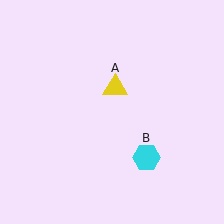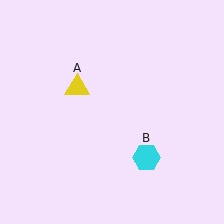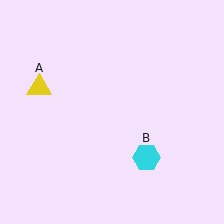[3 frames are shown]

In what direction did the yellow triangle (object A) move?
The yellow triangle (object A) moved left.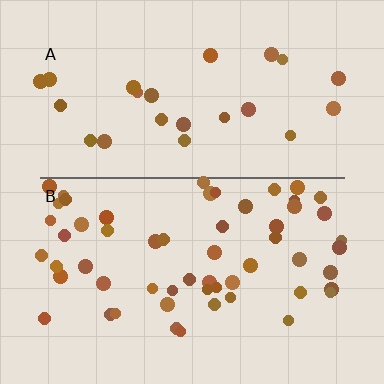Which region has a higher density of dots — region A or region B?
B (the bottom).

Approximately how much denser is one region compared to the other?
Approximately 2.3× — region B over region A.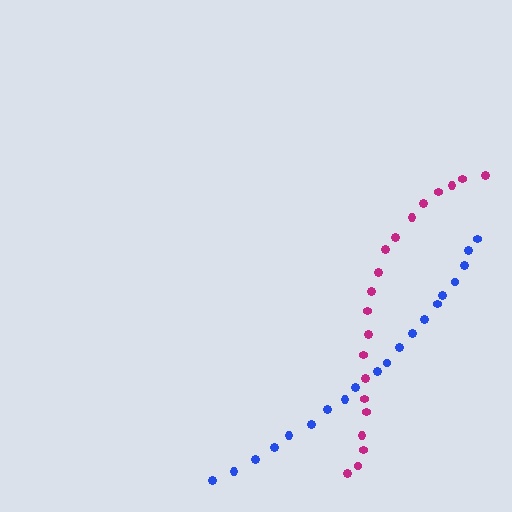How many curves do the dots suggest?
There are 2 distinct paths.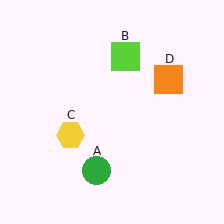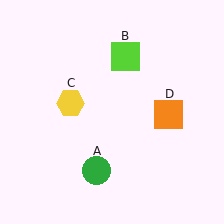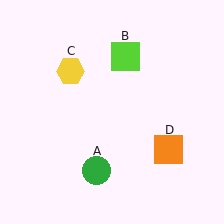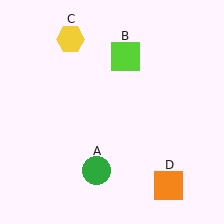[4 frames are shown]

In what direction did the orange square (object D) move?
The orange square (object D) moved down.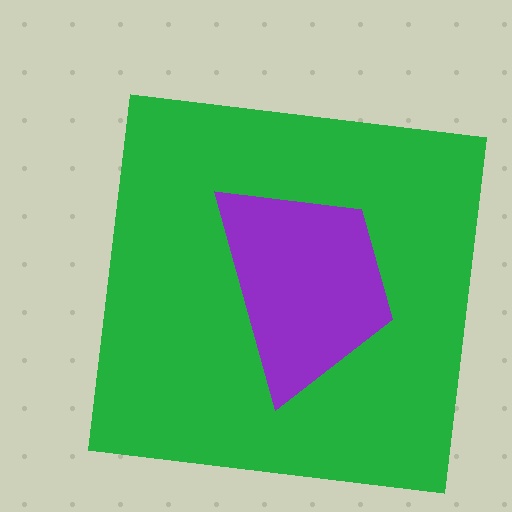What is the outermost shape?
The green square.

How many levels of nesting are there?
2.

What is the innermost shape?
The purple trapezoid.